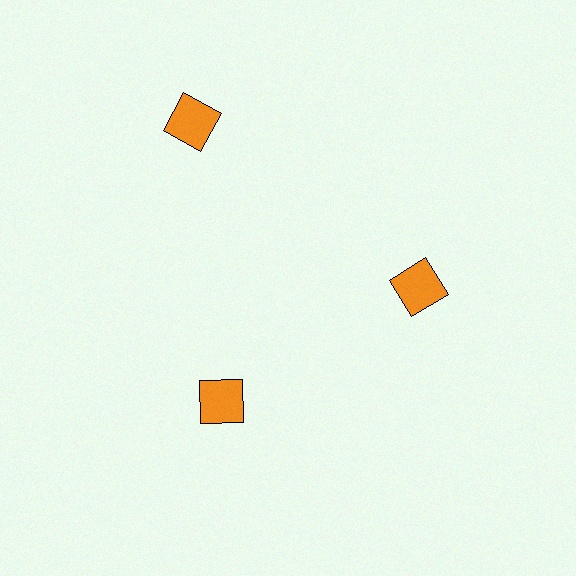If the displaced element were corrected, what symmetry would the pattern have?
It would have 3-fold rotational symmetry — the pattern would map onto itself every 120 degrees.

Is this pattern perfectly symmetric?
No. The 3 orange squares are arranged in a ring, but one element near the 11 o'clock position is pushed outward from the center, breaking the 3-fold rotational symmetry.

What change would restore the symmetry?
The symmetry would be restored by moving it inward, back onto the ring so that all 3 squares sit at equal angles and equal distance from the center.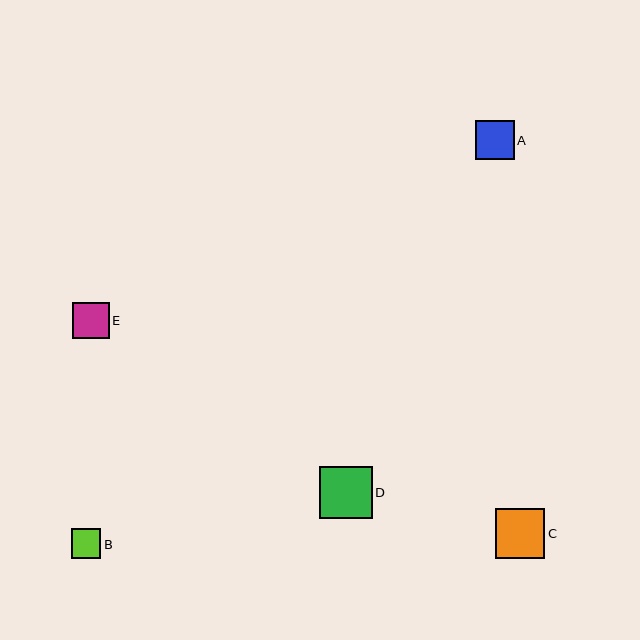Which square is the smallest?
Square B is the smallest with a size of approximately 30 pixels.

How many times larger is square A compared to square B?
Square A is approximately 1.3 times the size of square B.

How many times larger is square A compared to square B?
Square A is approximately 1.3 times the size of square B.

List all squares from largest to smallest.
From largest to smallest: D, C, A, E, B.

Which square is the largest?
Square D is the largest with a size of approximately 53 pixels.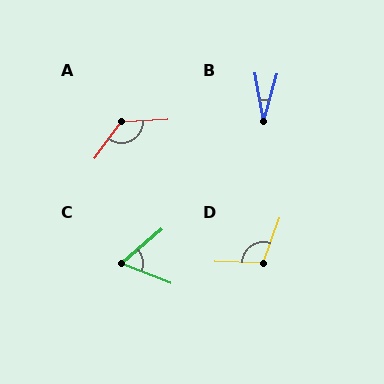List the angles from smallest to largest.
B (25°), C (62°), D (108°), A (130°).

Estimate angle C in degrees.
Approximately 62 degrees.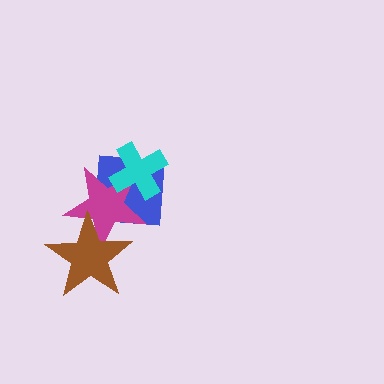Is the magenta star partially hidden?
Yes, it is partially covered by another shape.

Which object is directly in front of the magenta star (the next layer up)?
The cyan cross is directly in front of the magenta star.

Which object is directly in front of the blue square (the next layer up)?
The magenta star is directly in front of the blue square.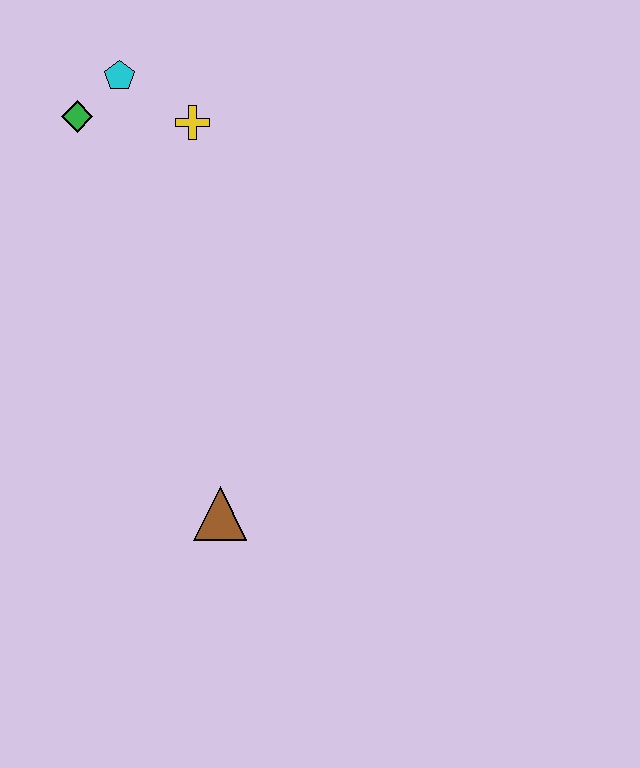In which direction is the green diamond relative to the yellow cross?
The green diamond is to the left of the yellow cross.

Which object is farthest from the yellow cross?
The brown triangle is farthest from the yellow cross.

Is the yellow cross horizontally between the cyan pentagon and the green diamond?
No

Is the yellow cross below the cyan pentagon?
Yes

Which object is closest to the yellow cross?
The cyan pentagon is closest to the yellow cross.